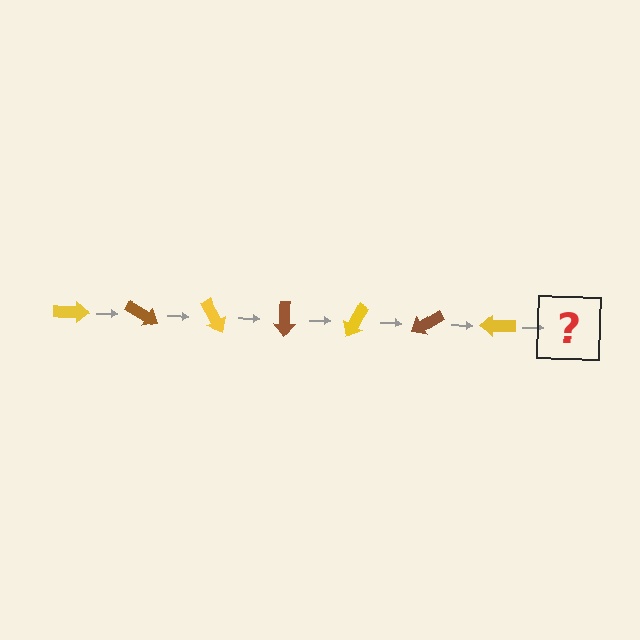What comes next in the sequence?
The next element should be a brown arrow, rotated 210 degrees from the start.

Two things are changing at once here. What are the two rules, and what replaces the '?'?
The two rules are that it rotates 30 degrees each step and the color cycles through yellow and brown. The '?' should be a brown arrow, rotated 210 degrees from the start.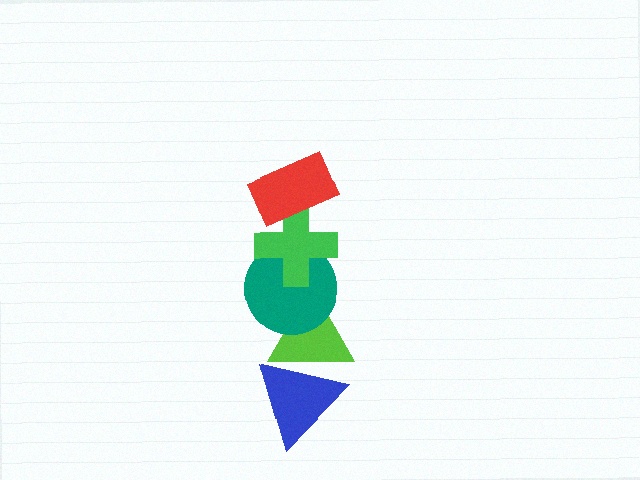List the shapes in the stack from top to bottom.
From top to bottom: the red rectangle, the green cross, the teal circle, the lime triangle, the blue triangle.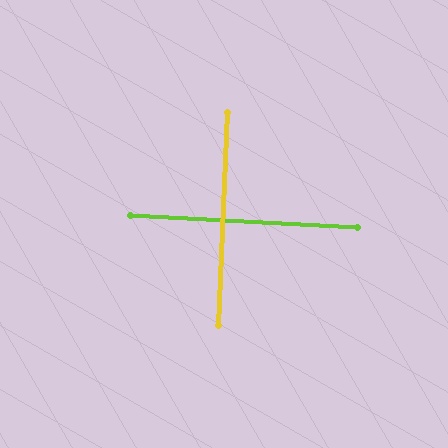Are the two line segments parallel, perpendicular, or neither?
Perpendicular — they meet at approximately 89°.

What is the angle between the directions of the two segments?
Approximately 89 degrees.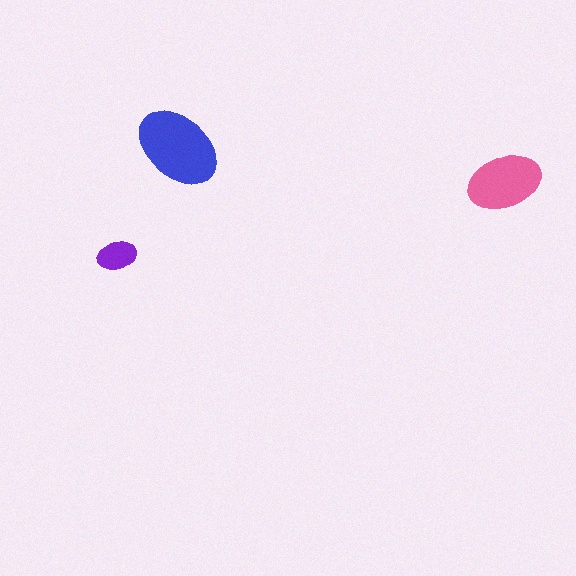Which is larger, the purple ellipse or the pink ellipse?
The pink one.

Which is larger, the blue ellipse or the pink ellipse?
The blue one.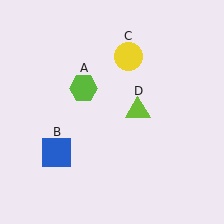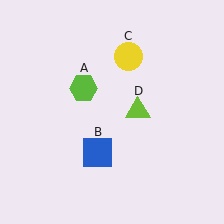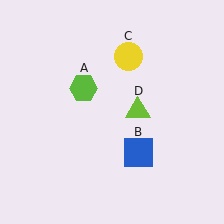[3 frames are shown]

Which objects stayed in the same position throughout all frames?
Lime hexagon (object A) and yellow circle (object C) and lime triangle (object D) remained stationary.